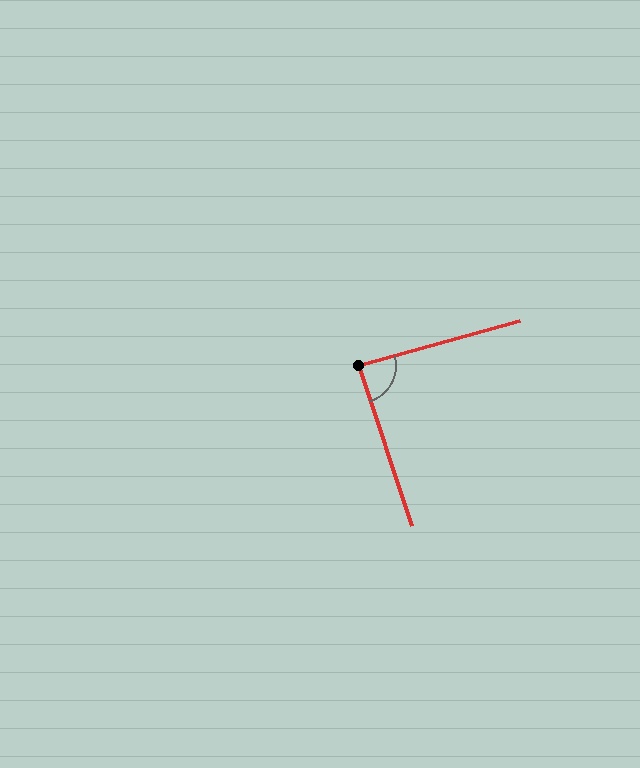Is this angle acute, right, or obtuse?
It is approximately a right angle.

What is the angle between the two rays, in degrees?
Approximately 87 degrees.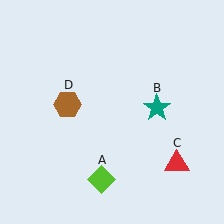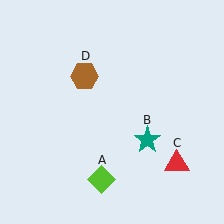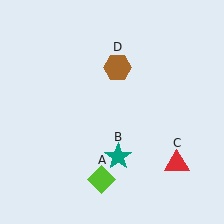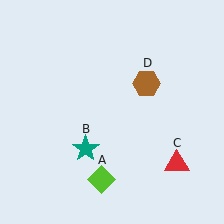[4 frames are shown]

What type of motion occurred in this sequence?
The teal star (object B), brown hexagon (object D) rotated clockwise around the center of the scene.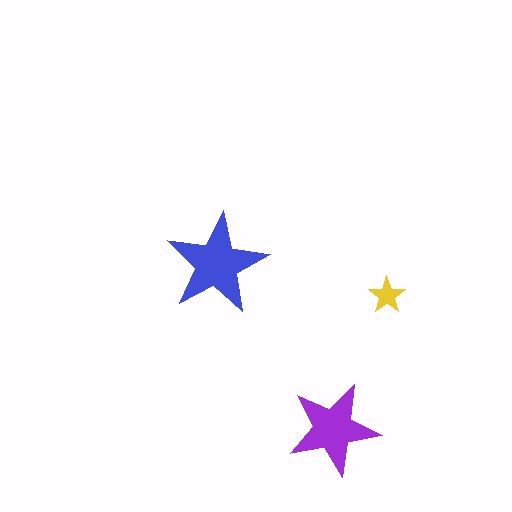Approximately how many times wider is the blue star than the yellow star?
About 2.5 times wider.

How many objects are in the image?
There are 3 objects in the image.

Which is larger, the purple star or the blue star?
The blue one.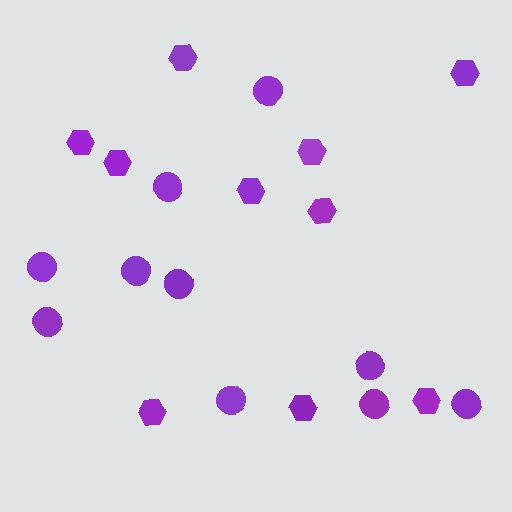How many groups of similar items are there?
There are 2 groups: one group of hexagons (10) and one group of circles (10).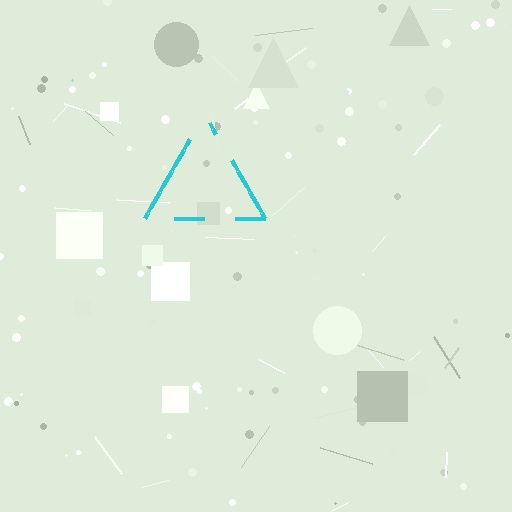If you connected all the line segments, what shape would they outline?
They would outline a triangle.